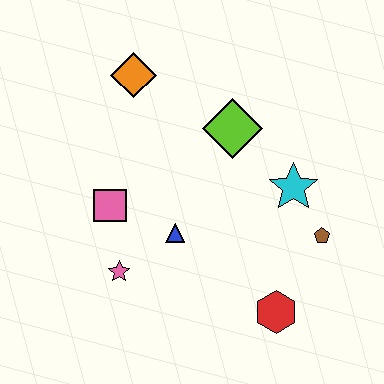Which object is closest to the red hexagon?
The brown pentagon is closest to the red hexagon.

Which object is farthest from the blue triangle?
The orange diamond is farthest from the blue triangle.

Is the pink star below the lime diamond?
Yes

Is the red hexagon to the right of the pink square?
Yes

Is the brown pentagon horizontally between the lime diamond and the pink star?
No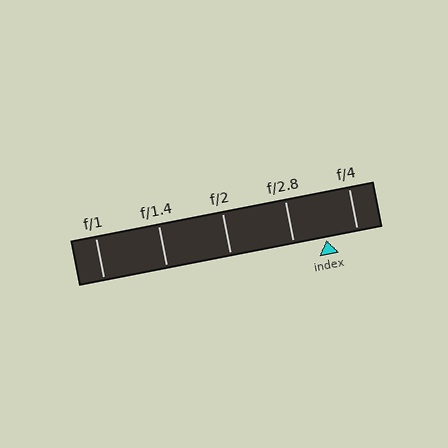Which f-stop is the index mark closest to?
The index mark is closest to f/4.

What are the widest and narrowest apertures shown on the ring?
The widest aperture shown is f/1 and the narrowest is f/4.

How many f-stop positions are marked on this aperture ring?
There are 5 f-stop positions marked.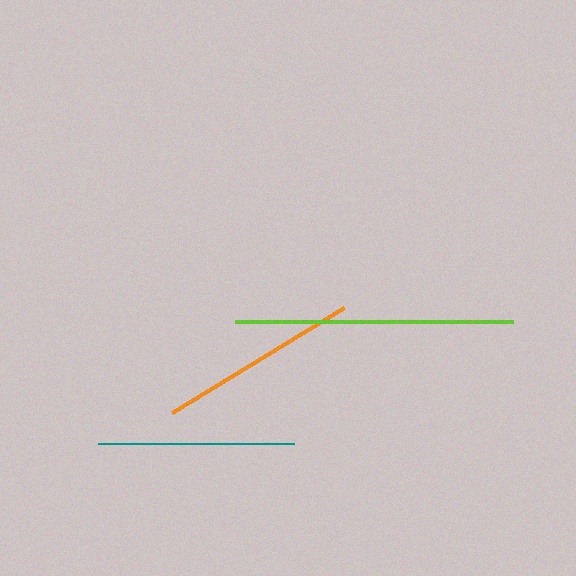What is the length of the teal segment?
The teal segment is approximately 196 pixels long.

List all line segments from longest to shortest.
From longest to shortest: lime, orange, teal.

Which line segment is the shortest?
The teal line is the shortest at approximately 196 pixels.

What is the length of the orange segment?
The orange segment is approximately 202 pixels long.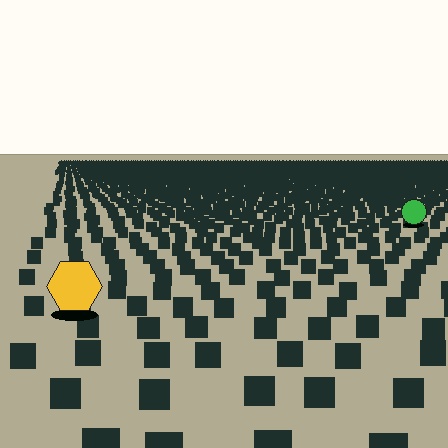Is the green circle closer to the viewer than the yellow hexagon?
No. The yellow hexagon is closer — you can tell from the texture gradient: the ground texture is coarser near it.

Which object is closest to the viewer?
The yellow hexagon is closest. The texture marks near it are larger and more spread out.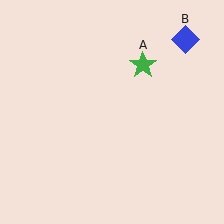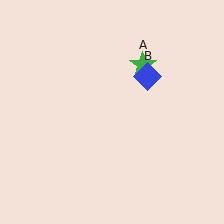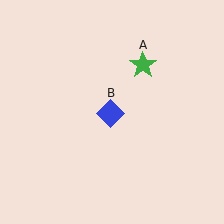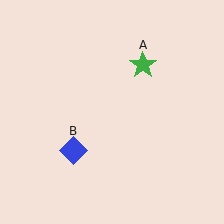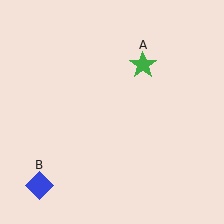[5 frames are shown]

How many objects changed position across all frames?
1 object changed position: blue diamond (object B).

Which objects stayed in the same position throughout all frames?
Green star (object A) remained stationary.